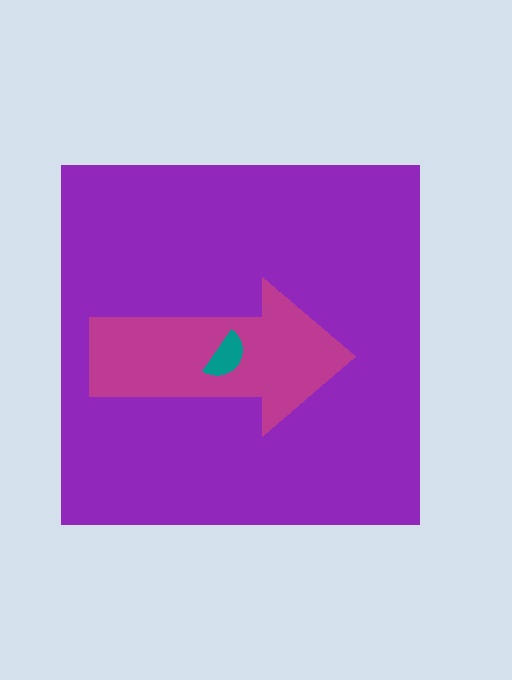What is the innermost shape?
The teal semicircle.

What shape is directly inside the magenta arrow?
The teal semicircle.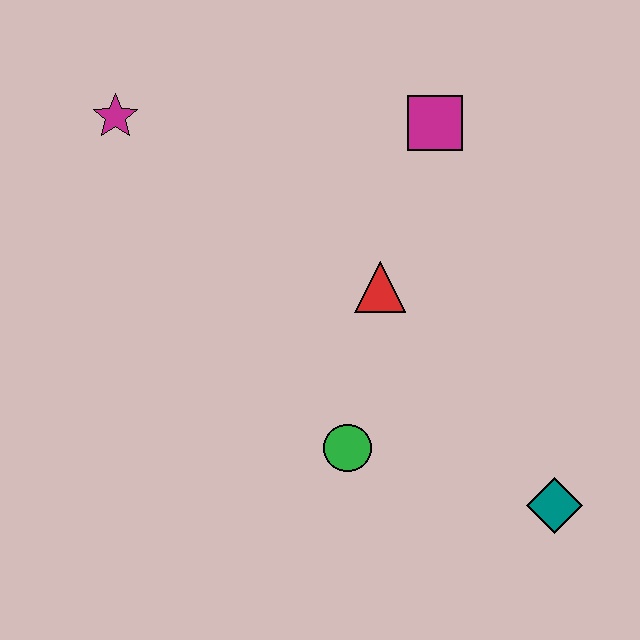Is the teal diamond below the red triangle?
Yes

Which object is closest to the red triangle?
The green circle is closest to the red triangle.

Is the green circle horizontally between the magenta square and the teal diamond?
No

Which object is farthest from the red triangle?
The magenta star is farthest from the red triangle.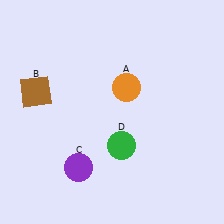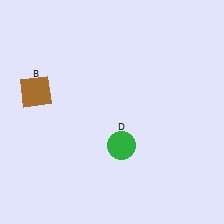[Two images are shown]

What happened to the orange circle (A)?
The orange circle (A) was removed in Image 2. It was in the top-right area of Image 1.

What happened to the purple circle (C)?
The purple circle (C) was removed in Image 2. It was in the bottom-left area of Image 1.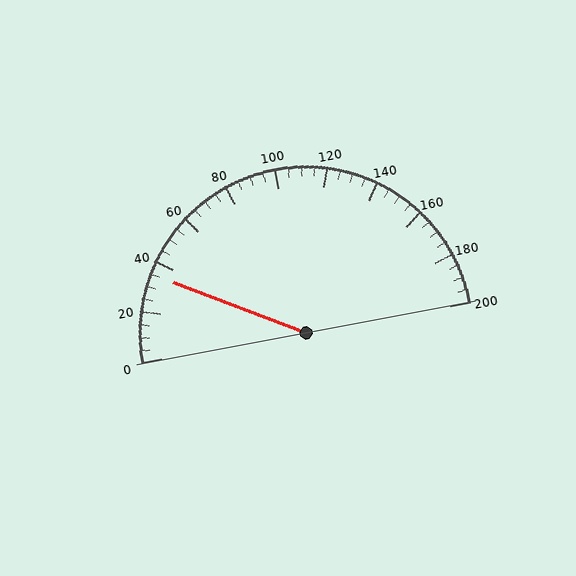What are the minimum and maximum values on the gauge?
The gauge ranges from 0 to 200.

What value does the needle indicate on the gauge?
The needle indicates approximately 35.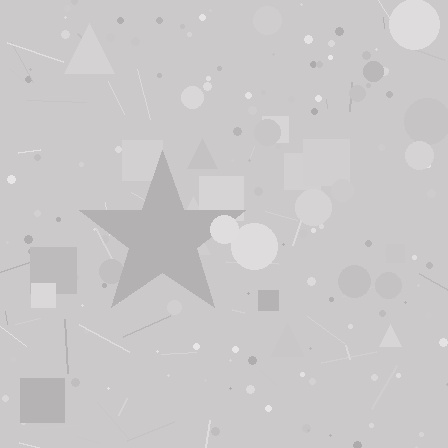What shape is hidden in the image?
A star is hidden in the image.